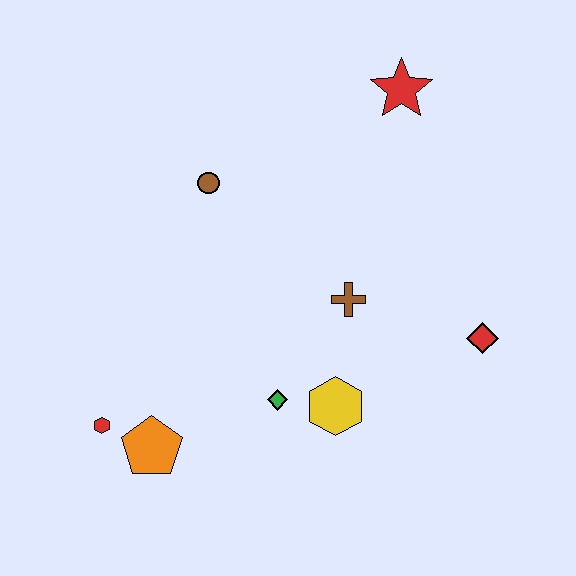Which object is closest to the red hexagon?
The orange pentagon is closest to the red hexagon.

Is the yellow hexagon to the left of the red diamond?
Yes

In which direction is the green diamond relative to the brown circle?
The green diamond is below the brown circle.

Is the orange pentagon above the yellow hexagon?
No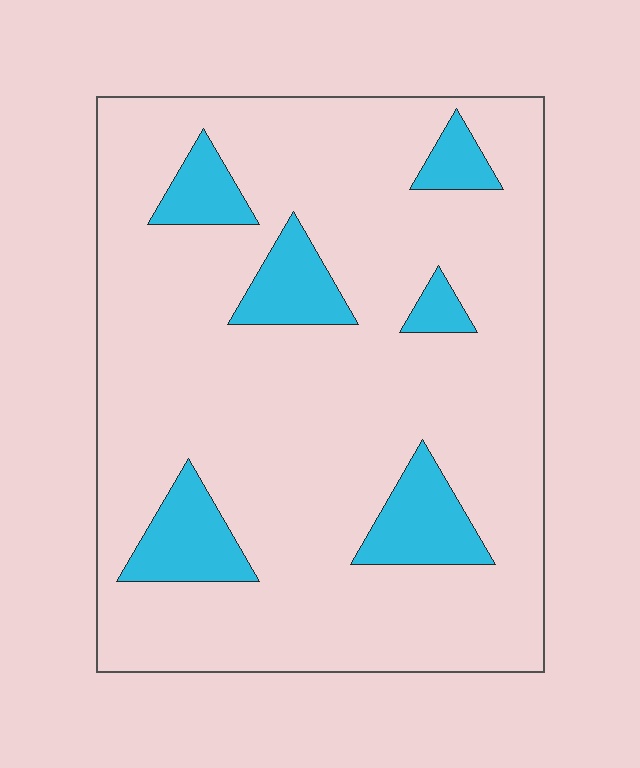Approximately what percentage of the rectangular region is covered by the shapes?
Approximately 15%.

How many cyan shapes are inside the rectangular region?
6.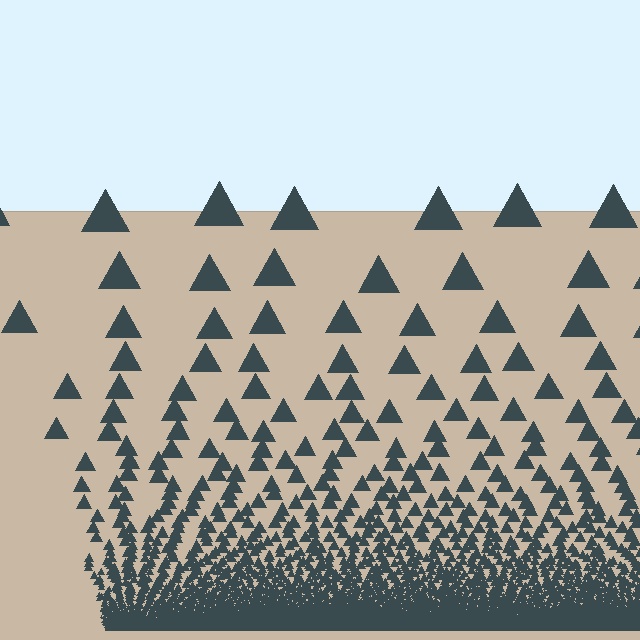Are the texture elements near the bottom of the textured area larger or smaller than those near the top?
Smaller. The gradient is inverted — elements near the bottom are smaller and denser.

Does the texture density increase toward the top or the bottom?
Density increases toward the bottom.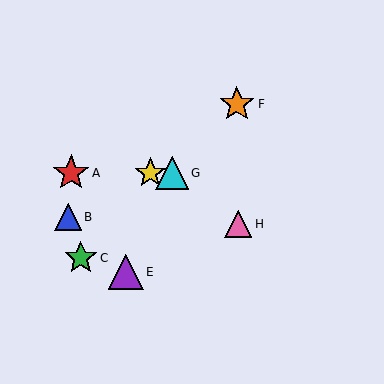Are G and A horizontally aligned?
Yes, both are at y≈173.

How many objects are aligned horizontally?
3 objects (A, D, G) are aligned horizontally.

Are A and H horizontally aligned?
No, A is at y≈173 and H is at y≈224.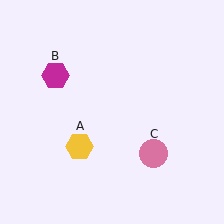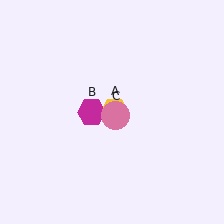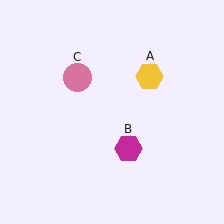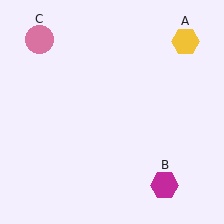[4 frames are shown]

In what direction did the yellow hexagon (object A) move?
The yellow hexagon (object A) moved up and to the right.